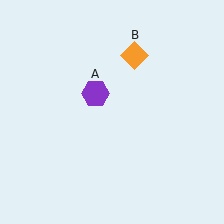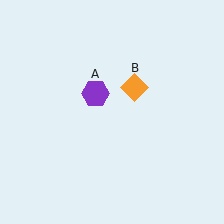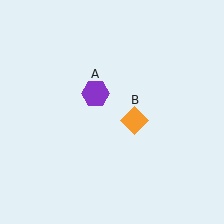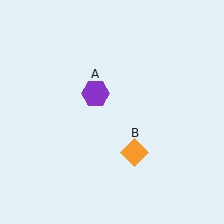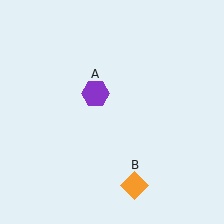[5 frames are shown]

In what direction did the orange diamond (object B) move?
The orange diamond (object B) moved down.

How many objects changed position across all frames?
1 object changed position: orange diamond (object B).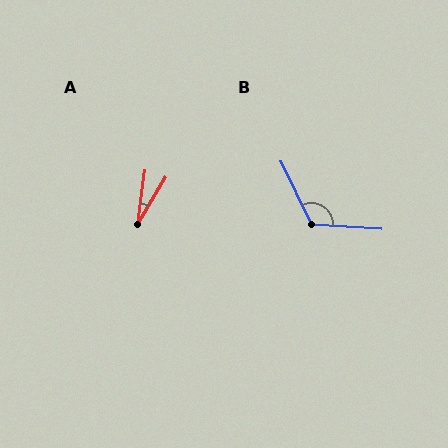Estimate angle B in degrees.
Approximately 119 degrees.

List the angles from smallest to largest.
A (24°), B (119°).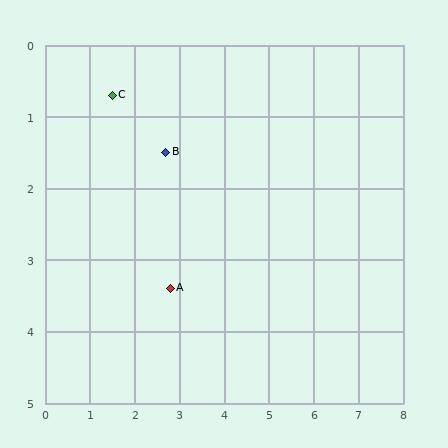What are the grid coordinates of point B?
Point B is at approximately (2.7, 1.5).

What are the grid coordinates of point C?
Point C is at approximately (1.5, 0.7).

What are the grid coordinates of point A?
Point A is at approximately (2.8, 3.4).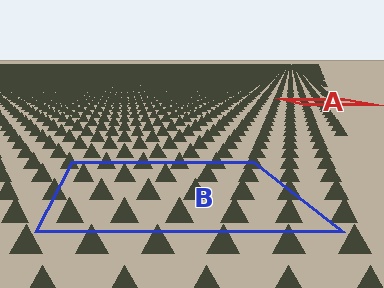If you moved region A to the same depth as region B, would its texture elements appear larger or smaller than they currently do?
They would appear larger. At a closer depth, the same texture elements are projected at a bigger on-screen size.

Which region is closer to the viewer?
Region B is closer. The texture elements there are larger and more spread out.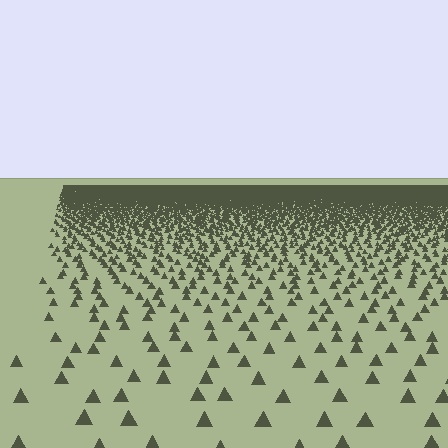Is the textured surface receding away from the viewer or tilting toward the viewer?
The surface is receding away from the viewer. Texture elements get smaller and denser toward the top.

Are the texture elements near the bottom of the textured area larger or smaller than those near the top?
Larger. Near the bottom, elements are closer to the viewer and appear at a bigger on-screen size.